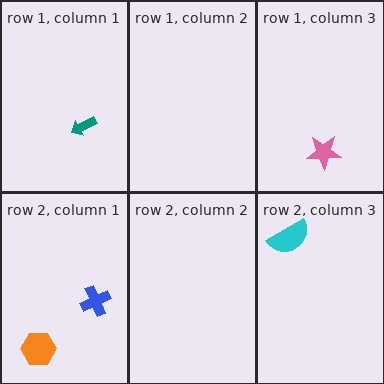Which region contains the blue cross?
The row 2, column 1 region.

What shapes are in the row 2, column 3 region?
The cyan semicircle.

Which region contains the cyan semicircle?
The row 2, column 3 region.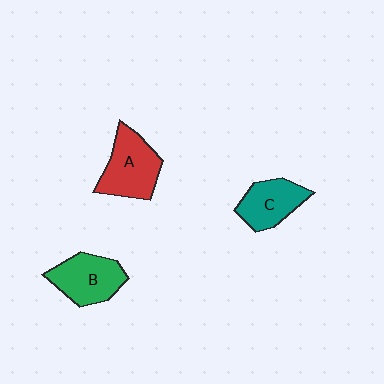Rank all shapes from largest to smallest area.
From largest to smallest: A (red), B (green), C (teal).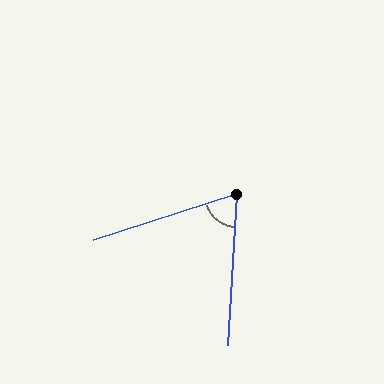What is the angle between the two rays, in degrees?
Approximately 69 degrees.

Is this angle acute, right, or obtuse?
It is acute.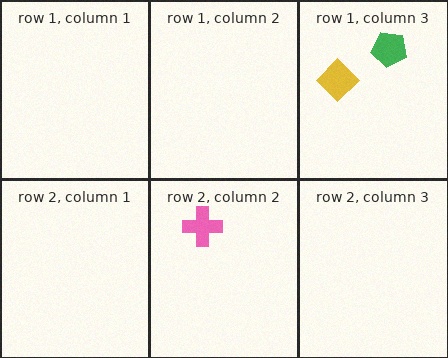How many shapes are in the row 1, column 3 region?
2.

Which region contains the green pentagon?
The row 1, column 3 region.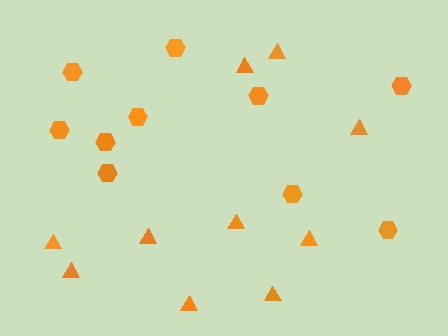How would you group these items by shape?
There are 2 groups: one group of hexagons (10) and one group of triangles (10).